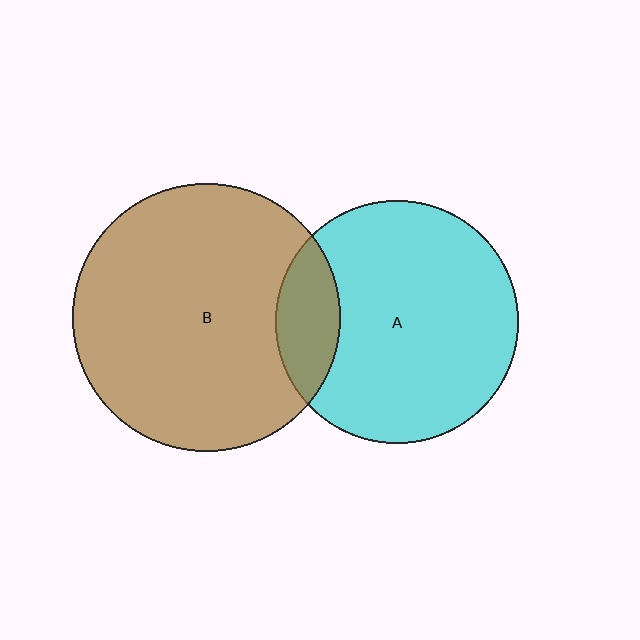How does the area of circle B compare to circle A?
Approximately 1.2 times.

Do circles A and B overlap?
Yes.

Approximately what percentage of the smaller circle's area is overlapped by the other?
Approximately 15%.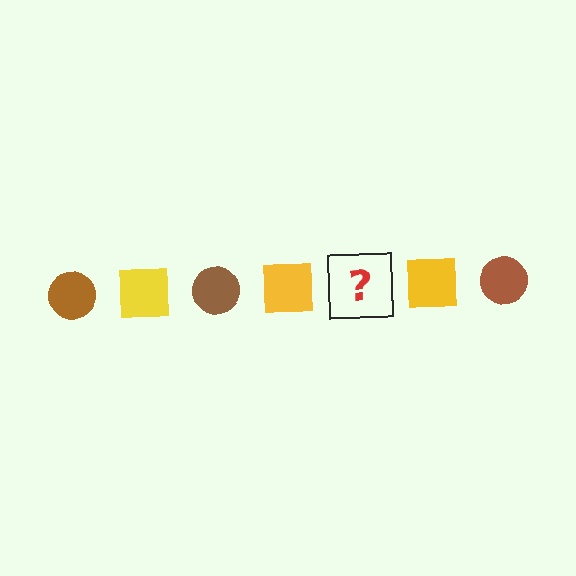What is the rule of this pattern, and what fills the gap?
The rule is that the pattern alternates between brown circle and yellow square. The gap should be filled with a brown circle.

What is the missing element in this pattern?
The missing element is a brown circle.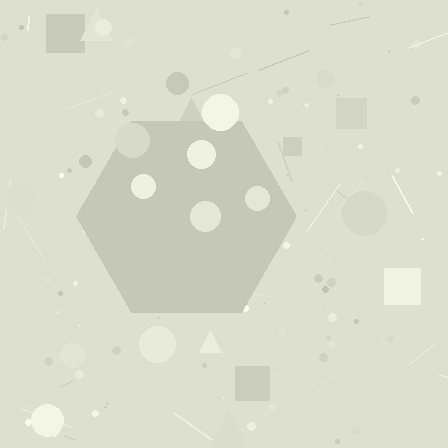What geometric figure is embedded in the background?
A hexagon is embedded in the background.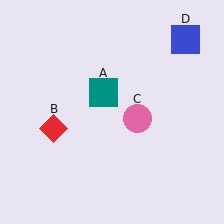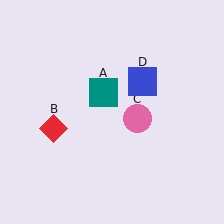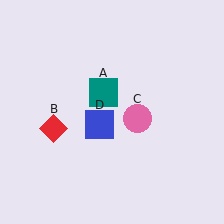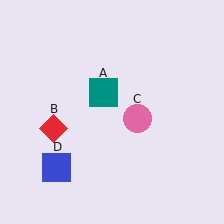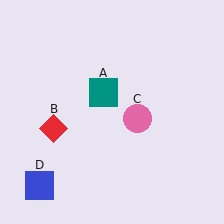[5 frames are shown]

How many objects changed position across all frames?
1 object changed position: blue square (object D).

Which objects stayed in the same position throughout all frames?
Teal square (object A) and red diamond (object B) and pink circle (object C) remained stationary.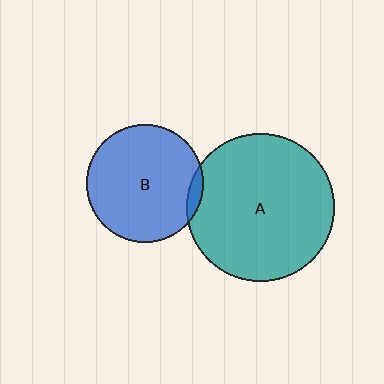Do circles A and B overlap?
Yes.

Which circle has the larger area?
Circle A (teal).